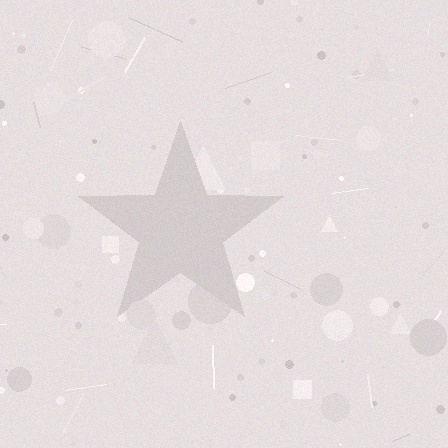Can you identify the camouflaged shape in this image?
The camouflaged shape is a star.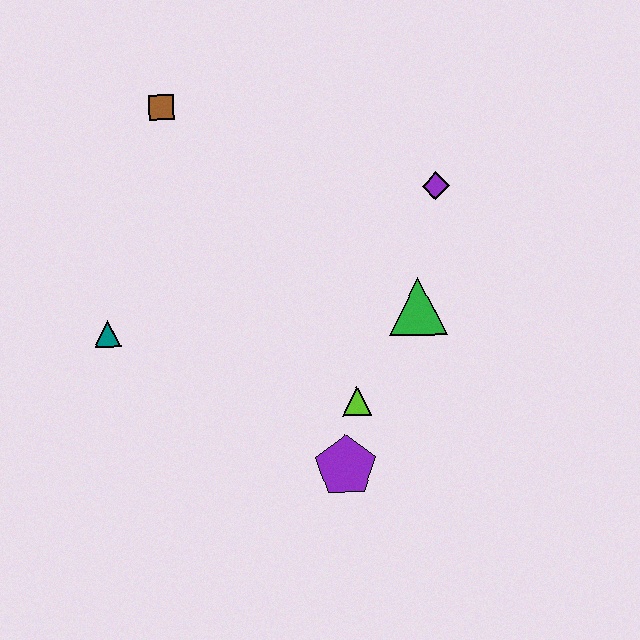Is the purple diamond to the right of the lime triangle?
Yes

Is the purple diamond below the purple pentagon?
No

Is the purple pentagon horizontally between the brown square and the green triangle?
Yes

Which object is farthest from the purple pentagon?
The brown square is farthest from the purple pentagon.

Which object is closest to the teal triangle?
The brown square is closest to the teal triangle.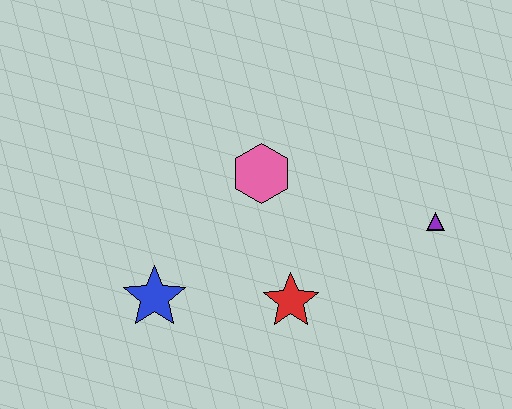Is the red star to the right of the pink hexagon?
Yes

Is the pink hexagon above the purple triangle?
Yes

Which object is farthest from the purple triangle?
The blue star is farthest from the purple triangle.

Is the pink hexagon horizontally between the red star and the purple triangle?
No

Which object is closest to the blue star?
The red star is closest to the blue star.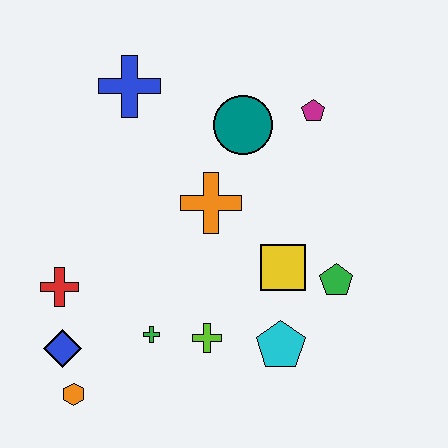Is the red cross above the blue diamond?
Yes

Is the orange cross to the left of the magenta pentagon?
Yes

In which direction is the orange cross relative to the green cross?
The orange cross is above the green cross.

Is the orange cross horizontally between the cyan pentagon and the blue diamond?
Yes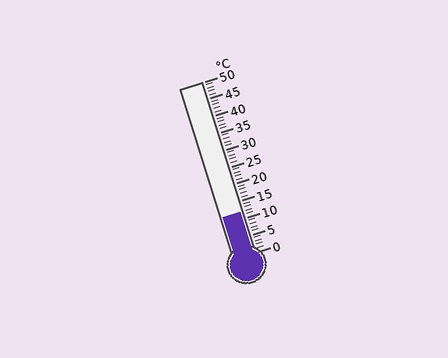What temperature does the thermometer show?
The thermometer shows approximately 12°C.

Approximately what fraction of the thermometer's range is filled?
The thermometer is filled to approximately 25% of its range.